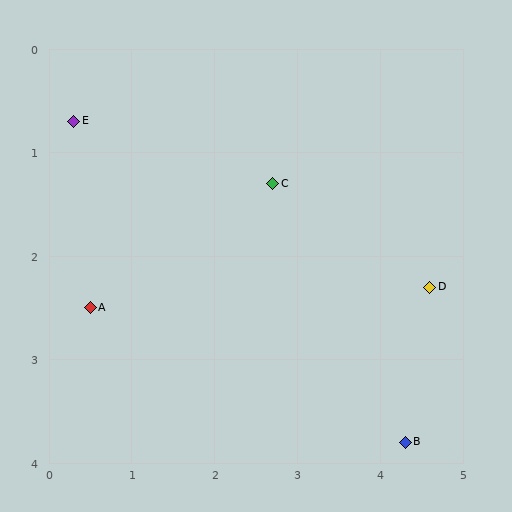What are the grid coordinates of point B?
Point B is at approximately (4.3, 3.8).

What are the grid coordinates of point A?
Point A is at approximately (0.5, 2.5).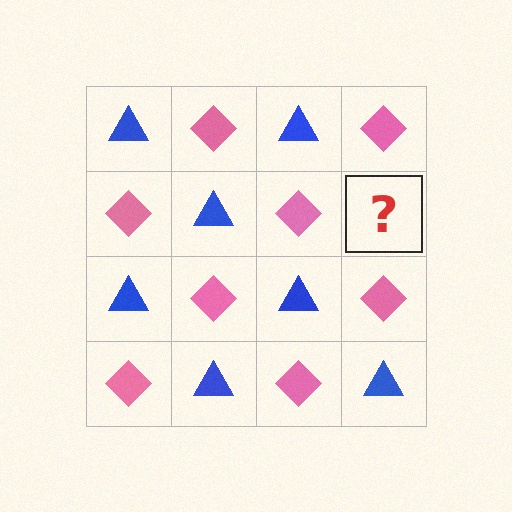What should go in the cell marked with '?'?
The missing cell should contain a blue triangle.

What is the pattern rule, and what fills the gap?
The rule is that it alternates blue triangle and pink diamond in a checkerboard pattern. The gap should be filled with a blue triangle.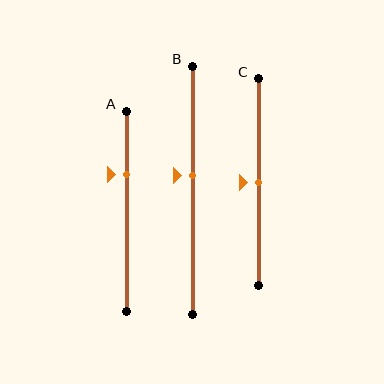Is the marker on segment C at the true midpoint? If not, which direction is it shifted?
Yes, the marker on segment C is at the true midpoint.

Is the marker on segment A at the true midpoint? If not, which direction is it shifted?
No, the marker on segment A is shifted upward by about 18% of the segment length.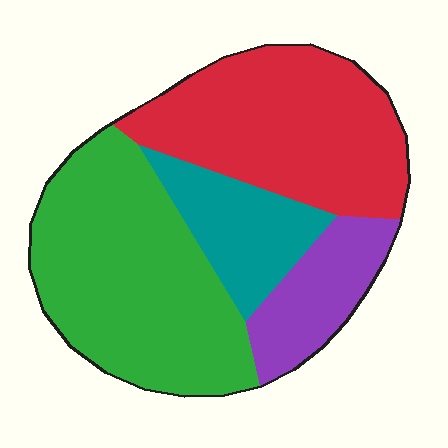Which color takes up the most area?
Green, at roughly 40%.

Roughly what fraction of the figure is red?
Red takes up between a quarter and a half of the figure.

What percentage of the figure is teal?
Teal covers roughly 15% of the figure.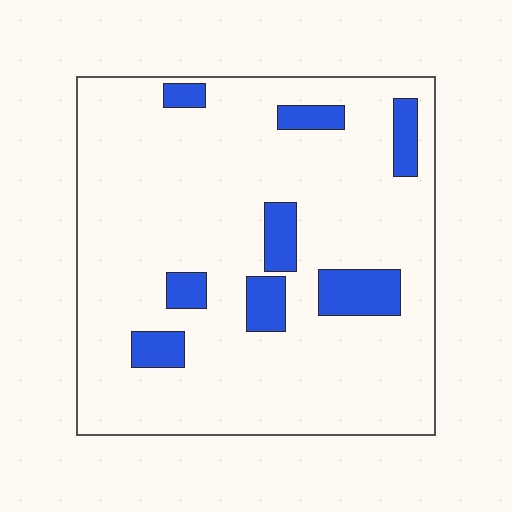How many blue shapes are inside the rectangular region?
8.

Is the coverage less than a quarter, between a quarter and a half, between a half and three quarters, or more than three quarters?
Less than a quarter.